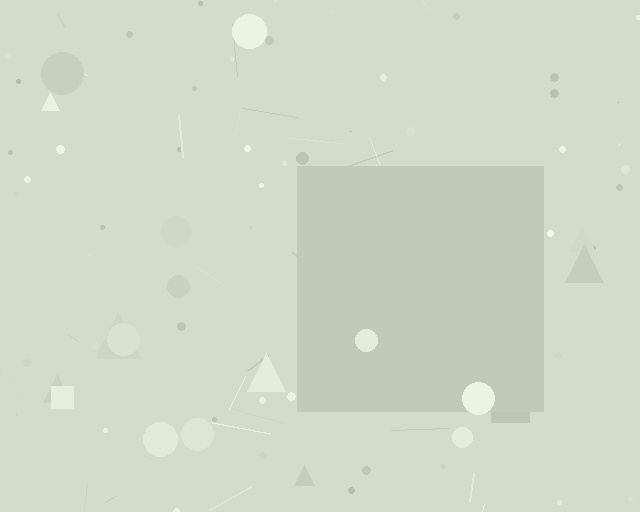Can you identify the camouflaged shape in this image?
The camouflaged shape is a square.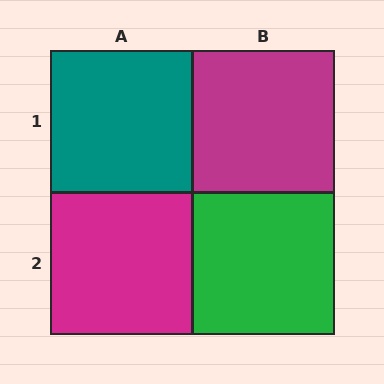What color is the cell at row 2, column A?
Magenta.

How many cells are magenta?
2 cells are magenta.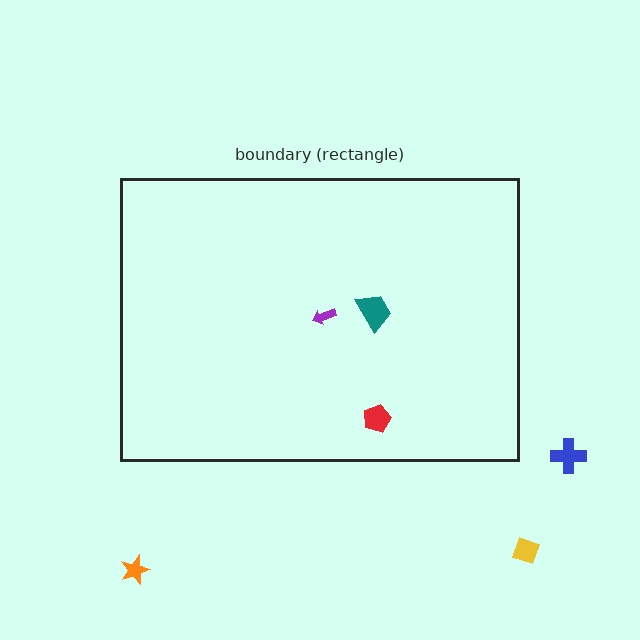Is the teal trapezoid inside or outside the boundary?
Inside.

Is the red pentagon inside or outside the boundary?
Inside.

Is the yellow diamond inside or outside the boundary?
Outside.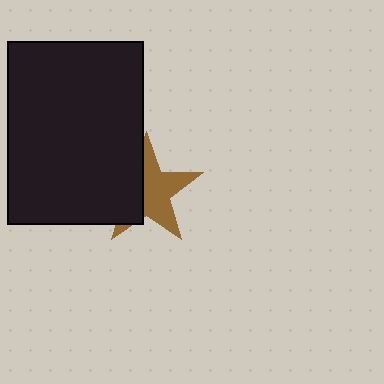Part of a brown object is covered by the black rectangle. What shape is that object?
It is a star.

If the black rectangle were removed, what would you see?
You would see the complete brown star.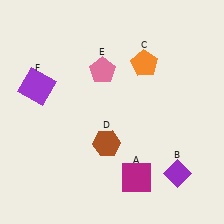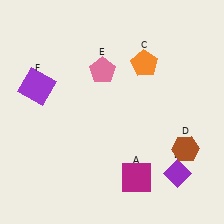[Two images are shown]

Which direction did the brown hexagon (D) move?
The brown hexagon (D) moved right.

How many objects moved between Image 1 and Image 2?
1 object moved between the two images.